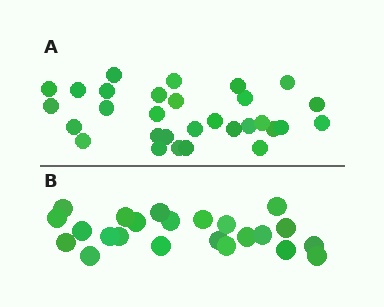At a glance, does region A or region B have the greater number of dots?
Region A (the top region) has more dots.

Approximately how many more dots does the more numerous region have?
Region A has roughly 8 or so more dots than region B.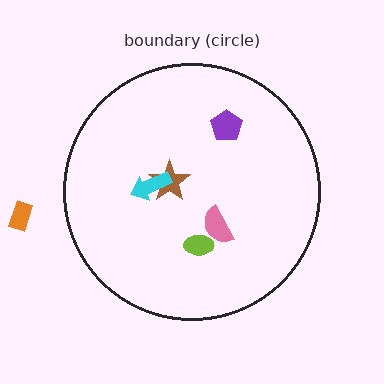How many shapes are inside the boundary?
5 inside, 1 outside.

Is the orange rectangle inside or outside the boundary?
Outside.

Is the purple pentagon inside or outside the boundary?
Inside.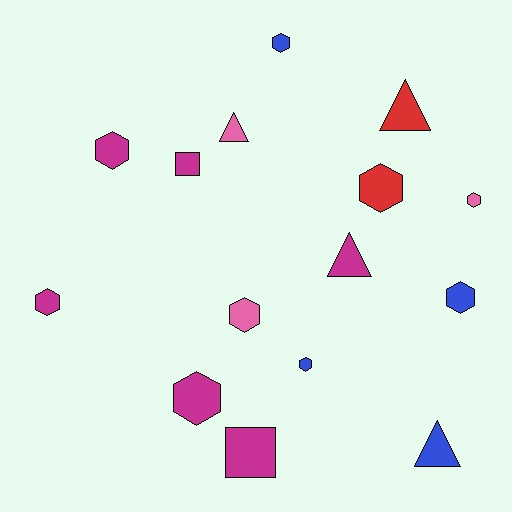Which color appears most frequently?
Magenta, with 6 objects.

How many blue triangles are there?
There is 1 blue triangle.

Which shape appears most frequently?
Hexagon, with 9 objects.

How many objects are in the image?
There are 15 objects.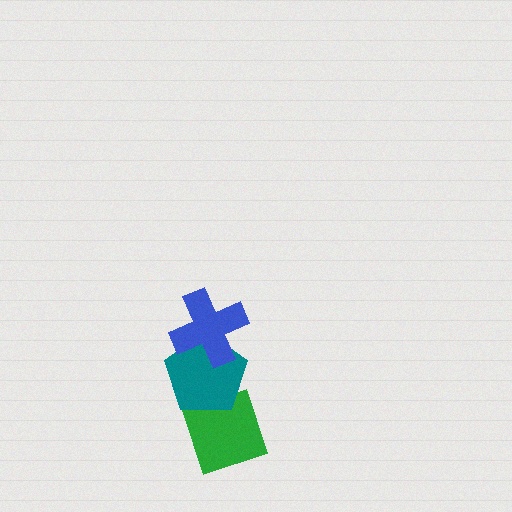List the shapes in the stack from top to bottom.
From top to bottom: the blue cross, the teal pentagon, the green diamond.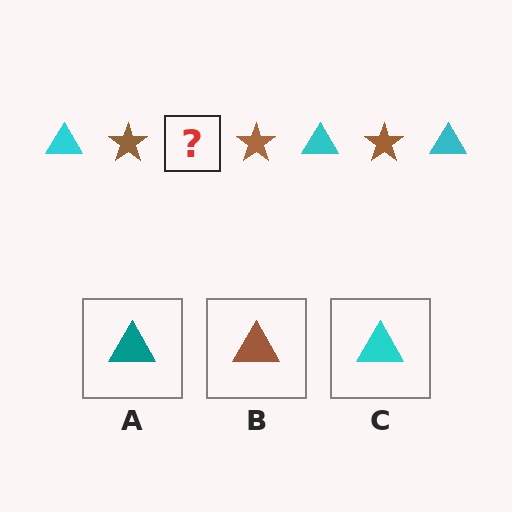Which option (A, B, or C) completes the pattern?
C.